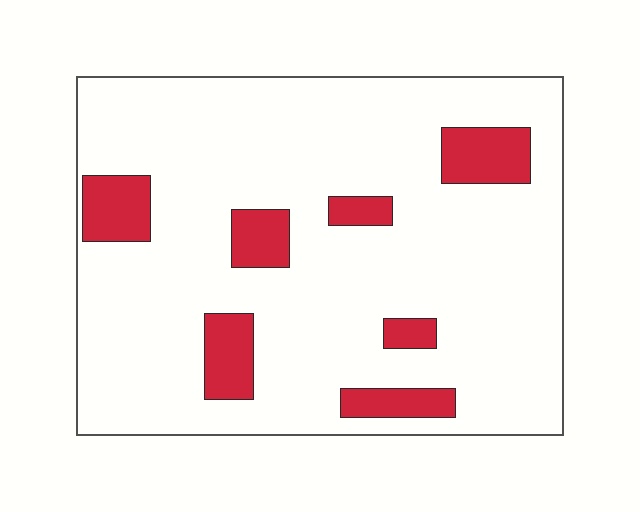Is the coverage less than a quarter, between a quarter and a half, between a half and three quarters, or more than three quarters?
Less than a quarter.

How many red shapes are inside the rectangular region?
7.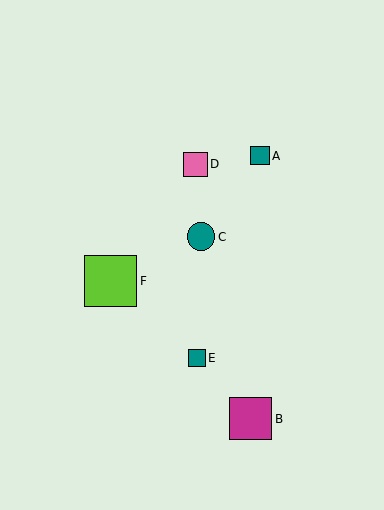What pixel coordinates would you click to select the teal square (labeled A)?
Click at (260, 156) to select the teal square A.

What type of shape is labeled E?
Shape E is a teal square.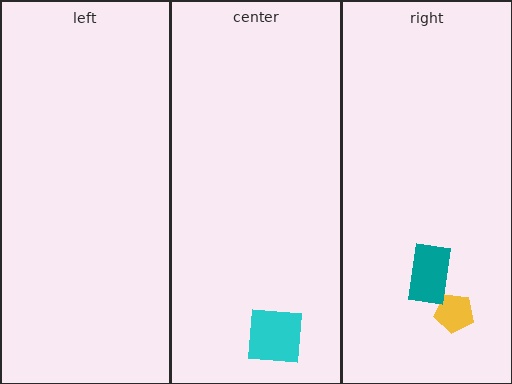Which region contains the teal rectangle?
The right region.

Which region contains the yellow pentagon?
The right region.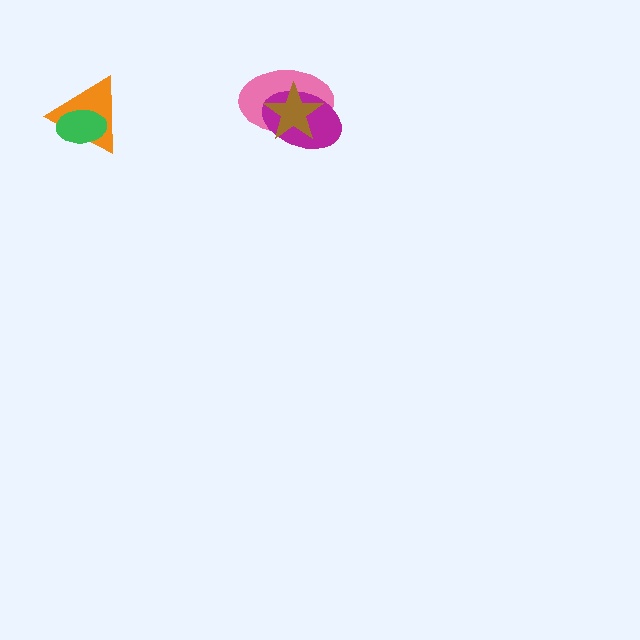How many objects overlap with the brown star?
2 objects overlap with the brown star.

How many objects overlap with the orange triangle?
1 object overlaps with the orange triangle.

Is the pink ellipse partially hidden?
Yes, it is partially covered by another shape.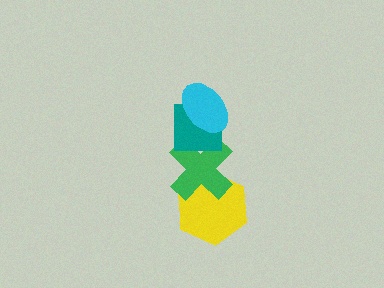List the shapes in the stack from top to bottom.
From top to bottom: the cyan ellipse, the teal square, the green cross, the yellow hexagon.